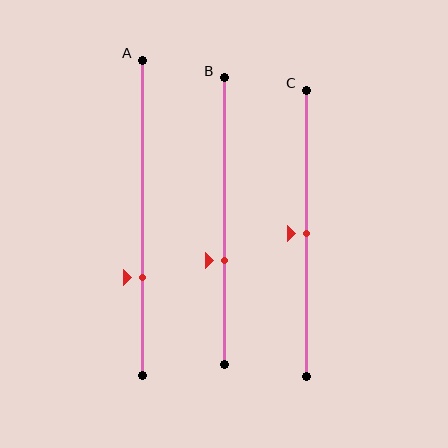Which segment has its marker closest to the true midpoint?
Segment C has its marker closest to the true midpoint.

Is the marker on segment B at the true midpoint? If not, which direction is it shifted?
No, the marker on segment B is shifted downward by about 13% of the segment length.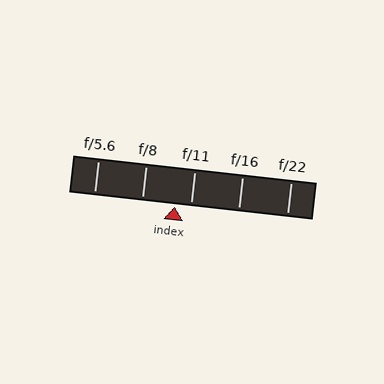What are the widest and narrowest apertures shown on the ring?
The widest aperture shown is f/5.6 and the narrowest is f/22.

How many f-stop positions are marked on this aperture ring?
There are 5 f-stop positions marked.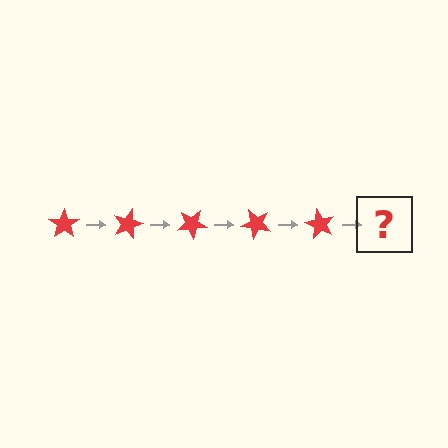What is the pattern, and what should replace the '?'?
The pattern is that the star rotates 15 degrees each step. The '?' should be a red star rotated 75 degrees.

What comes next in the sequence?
The next element should be a red star rotated 75 degrees.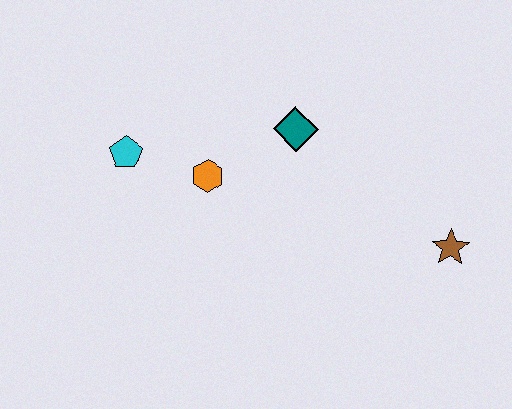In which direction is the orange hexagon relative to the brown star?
The orange hexagon is to the left of the brown star.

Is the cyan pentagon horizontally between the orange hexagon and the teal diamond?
No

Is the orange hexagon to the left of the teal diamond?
Yes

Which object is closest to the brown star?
The teal diamond is closest to the brown star.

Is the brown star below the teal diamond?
Yes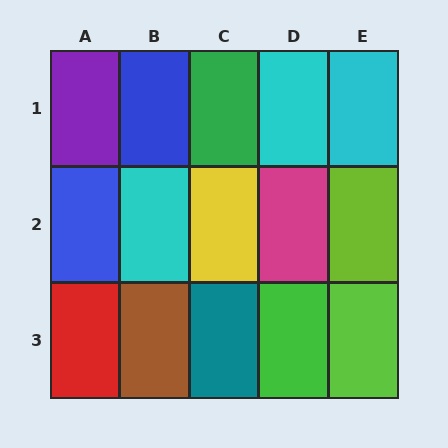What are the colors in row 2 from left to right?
Blue, cyan, yellow, magenta, lime.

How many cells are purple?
1 cell is purple.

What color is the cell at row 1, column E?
Cyan.